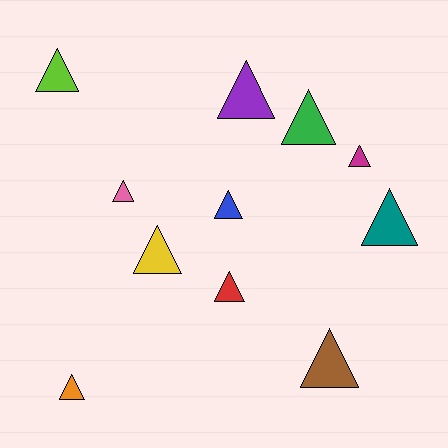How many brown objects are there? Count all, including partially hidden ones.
There is 1 brown object.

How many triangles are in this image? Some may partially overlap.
There are 11 triangles.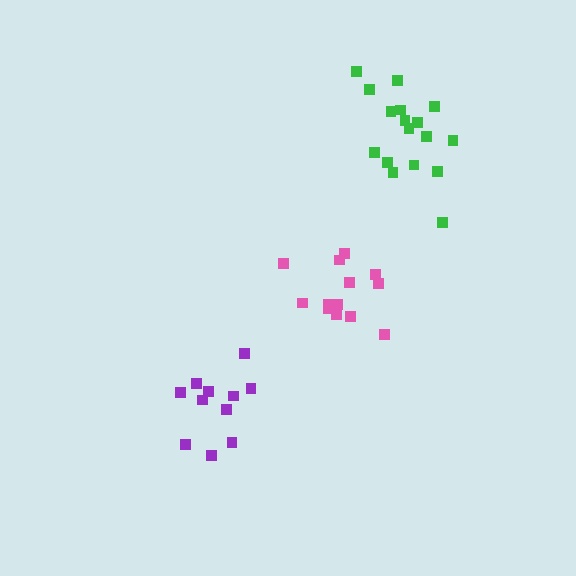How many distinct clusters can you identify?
There are 3 distinct clusters.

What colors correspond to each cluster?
The clusters are colored: green, pink, purple.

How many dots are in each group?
Group 1: 17 dots, Group 2: 13 dots, Group 3: 11 dots (41 total).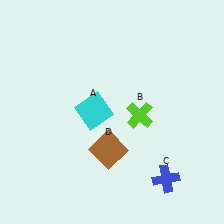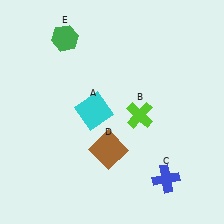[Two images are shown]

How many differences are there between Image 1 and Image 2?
There is 1 difference between the two images.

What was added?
A green hexagon (E) was added in Image 2.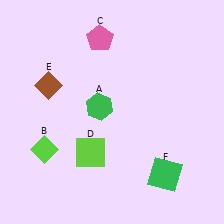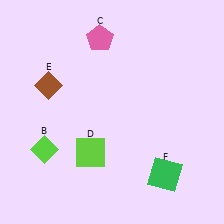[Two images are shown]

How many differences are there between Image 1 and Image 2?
There is 1 difference between the two images.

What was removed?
The green hexagon (A) was removed in Image 2.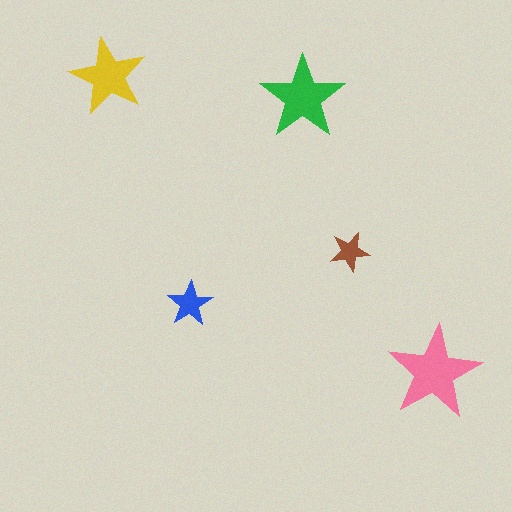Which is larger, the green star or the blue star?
The green one.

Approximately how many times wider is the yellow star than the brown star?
About 2 times wider.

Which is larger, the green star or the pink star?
The pink one.